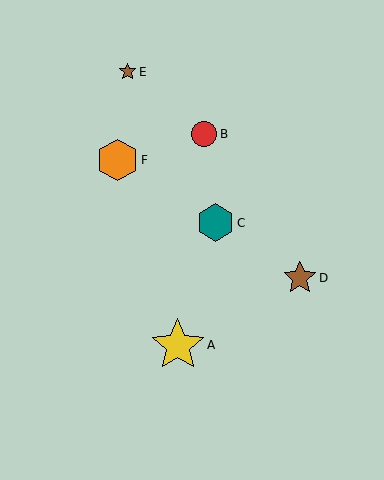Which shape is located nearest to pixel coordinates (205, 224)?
The teal hexagon (labeled C) at (216, 223) is nearest to that location.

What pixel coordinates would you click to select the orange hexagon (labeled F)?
Click at (118, 160) to select the orange hexagon F.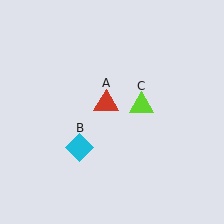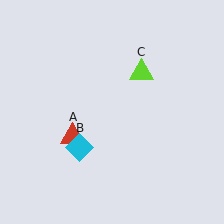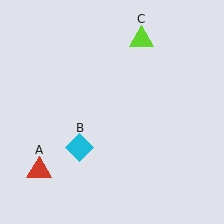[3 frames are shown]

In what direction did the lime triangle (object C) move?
The lime triangle (object C) moved up.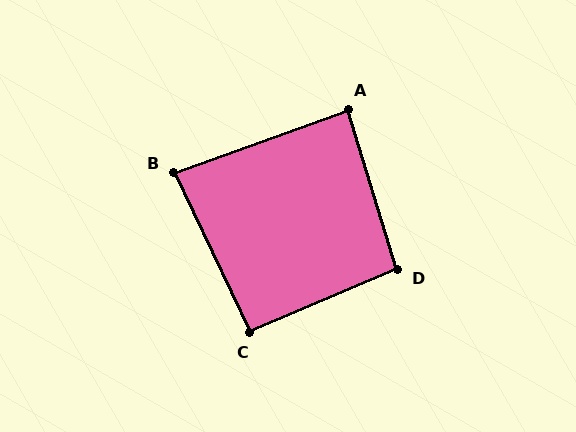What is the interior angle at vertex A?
Approximately 87 degrees (approximately right).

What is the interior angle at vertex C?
Approximately 93 degrees (approximately right).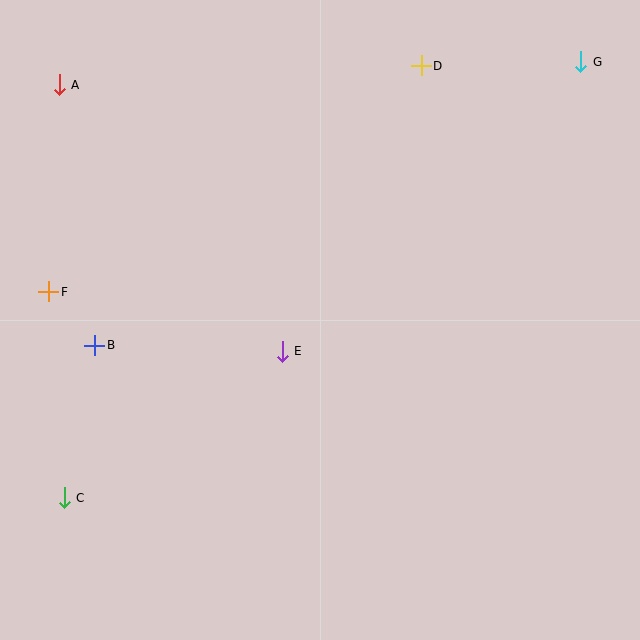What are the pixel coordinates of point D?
Point D is at (421, 66).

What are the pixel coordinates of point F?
Point F is at (49, 292).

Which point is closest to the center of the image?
Point E at (282, 351) is closest to the center.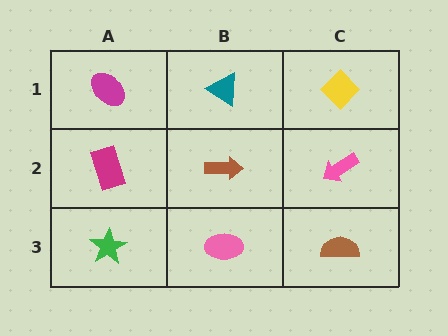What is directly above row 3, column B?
A brown arrow.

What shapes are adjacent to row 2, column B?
A teal triangle (row 1, column B), a pink ellipse (row 3, column B), a magenta rectangle (row 2, column A), a pink arrow (row 2, column C).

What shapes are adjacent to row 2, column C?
A yellow diamond (row 1, column C), a brown semicircle (row 3, column C), a brown arrow (row 2, column B).